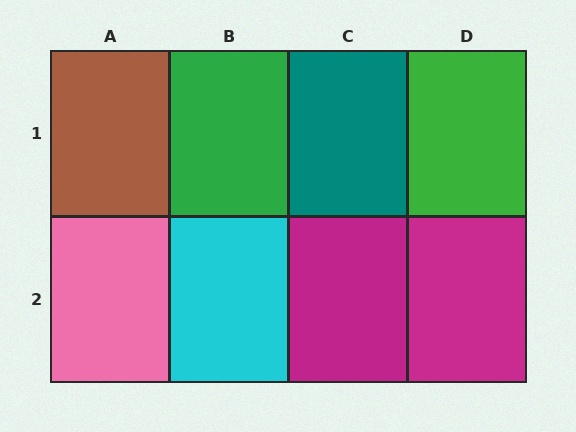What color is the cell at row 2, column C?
Magenta.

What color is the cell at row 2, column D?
Magenta.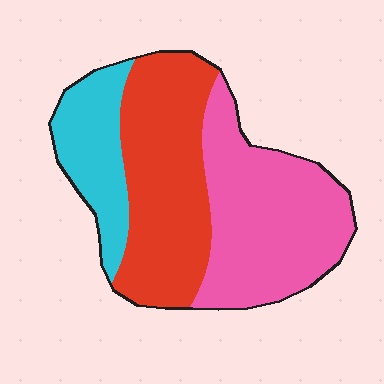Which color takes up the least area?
Cyan, at roughly 20%.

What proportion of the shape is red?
Red covers 39% of the shape.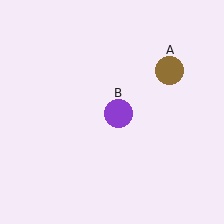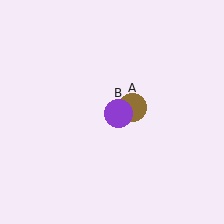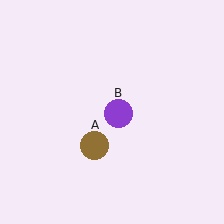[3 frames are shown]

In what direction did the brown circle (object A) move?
The brown circle (object A) moved down and to the left.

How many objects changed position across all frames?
1 object changed position: brown circle (object A).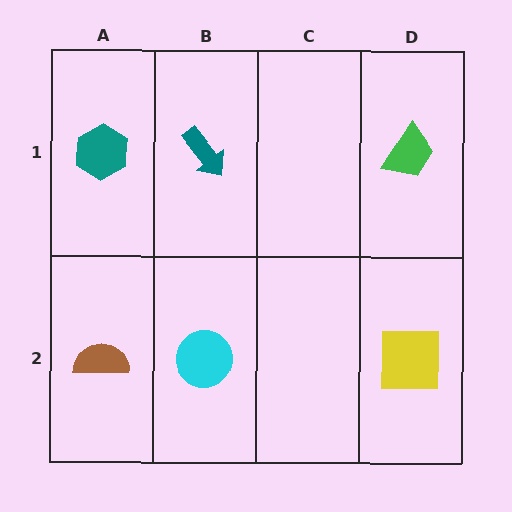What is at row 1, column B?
A teal arrow.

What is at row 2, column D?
A yellow square.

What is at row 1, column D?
A green trapezoid.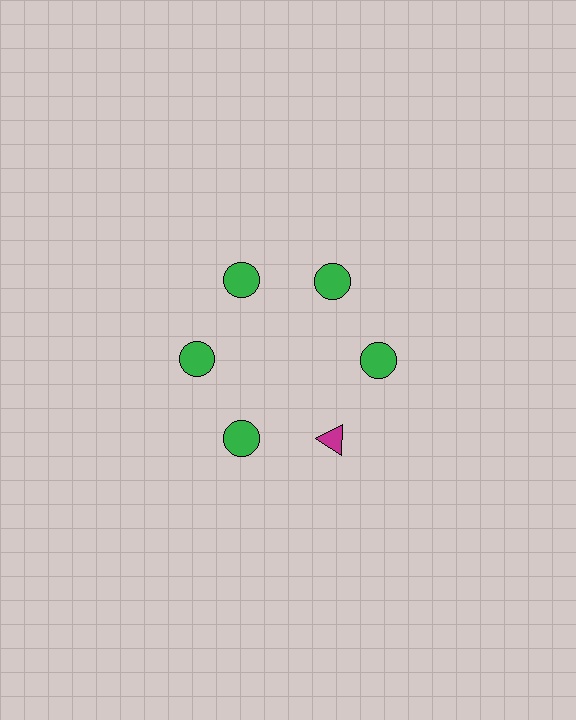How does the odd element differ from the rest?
It differs in both color (magenta instead of green) and shape (triangle instead of circle).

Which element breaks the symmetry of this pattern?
The magenta triangle at roughly the 5 o'clock position breaks the symmetry. All other shapes are green circles.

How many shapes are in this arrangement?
There are 6 shapes arranged in a ring pattern.